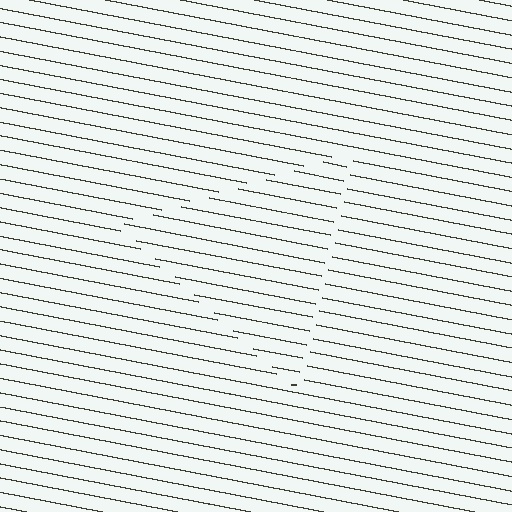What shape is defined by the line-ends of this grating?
An illusory triangle. The interior of the shape contains the same grating, shifted by half a period — the contour is defined by the phase discontinuity where line-ends from the inner and outer gratings abut.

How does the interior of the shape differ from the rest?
The interior of the shape contains the same grating, shifted by half a period — the contour is defined by the phase discontinuity where line-ends from the inner and outer gratings abut.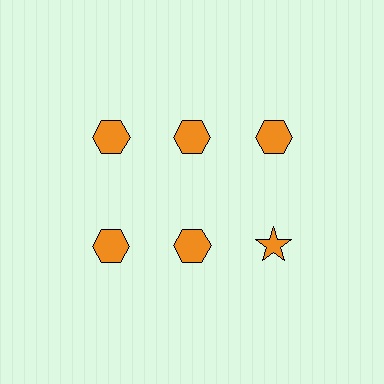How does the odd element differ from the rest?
It has a different shape: star instead of hexagon.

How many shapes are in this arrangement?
There are 6 shapes arranged in a grid pattern.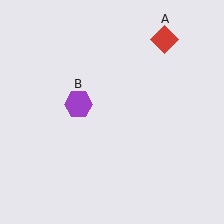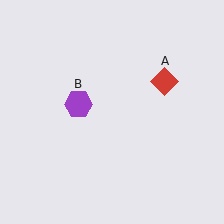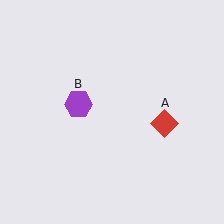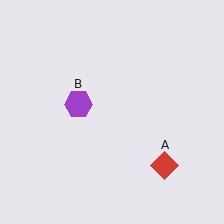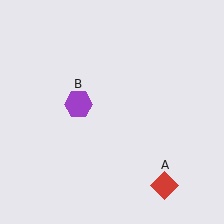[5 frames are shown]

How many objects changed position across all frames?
1 object changed position: red diamond (object A).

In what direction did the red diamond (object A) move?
The red diamond (object A) moved down.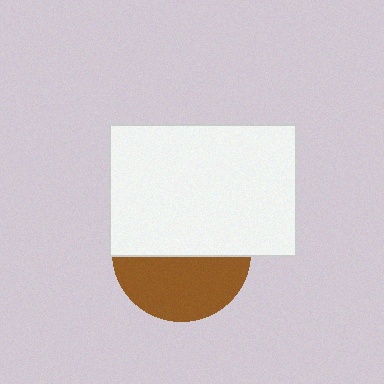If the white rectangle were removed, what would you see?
You would see the complete brown circle.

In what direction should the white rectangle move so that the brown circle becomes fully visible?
The white rectangle should move up. That is the shortest direction to clear the overlap and leave the brown circle fully visible.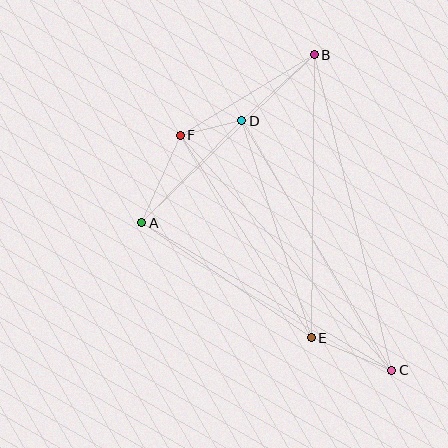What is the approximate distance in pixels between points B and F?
The distance between B and F is approximately 156 pixels.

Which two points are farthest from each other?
Points B and C are farthest from each other.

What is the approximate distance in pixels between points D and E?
The distance between D and E is approximately 228 pixels.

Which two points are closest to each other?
Points D and F are closest to each other.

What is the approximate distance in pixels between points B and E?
The distance between B and E is approximately 283 pixels.